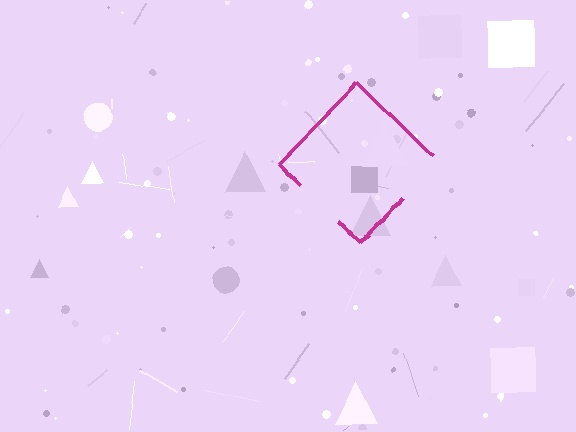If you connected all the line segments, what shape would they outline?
They would outline a diamond.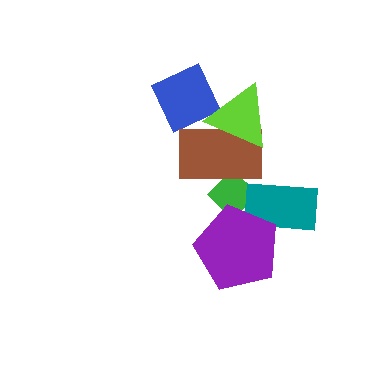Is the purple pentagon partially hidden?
No, no other shape covers it.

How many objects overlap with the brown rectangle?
3 objects overlap with the brown rectangle.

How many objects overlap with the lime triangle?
2 objects overlap with the lime triangle.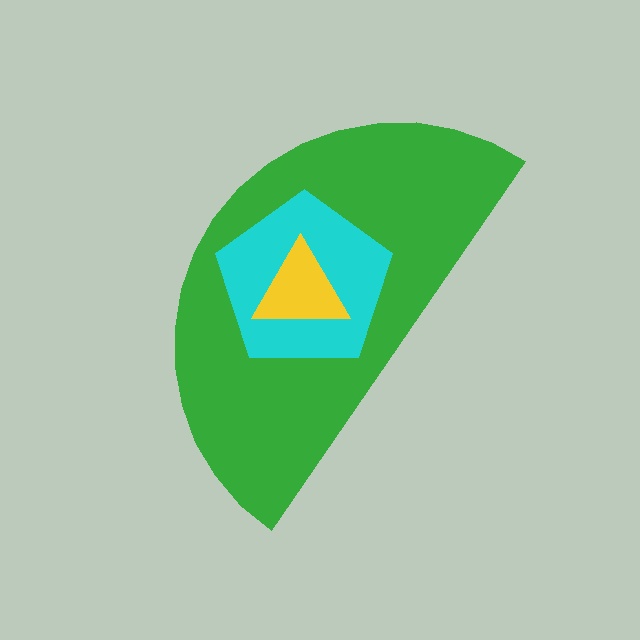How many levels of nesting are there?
3.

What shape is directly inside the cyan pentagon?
The yellow triangle.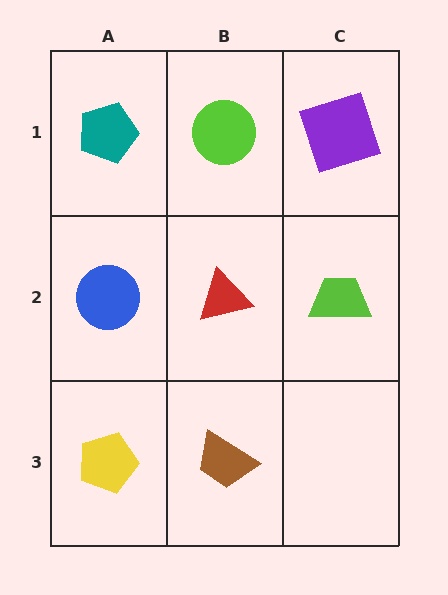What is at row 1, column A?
A teal pentagon.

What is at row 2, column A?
A blue circle.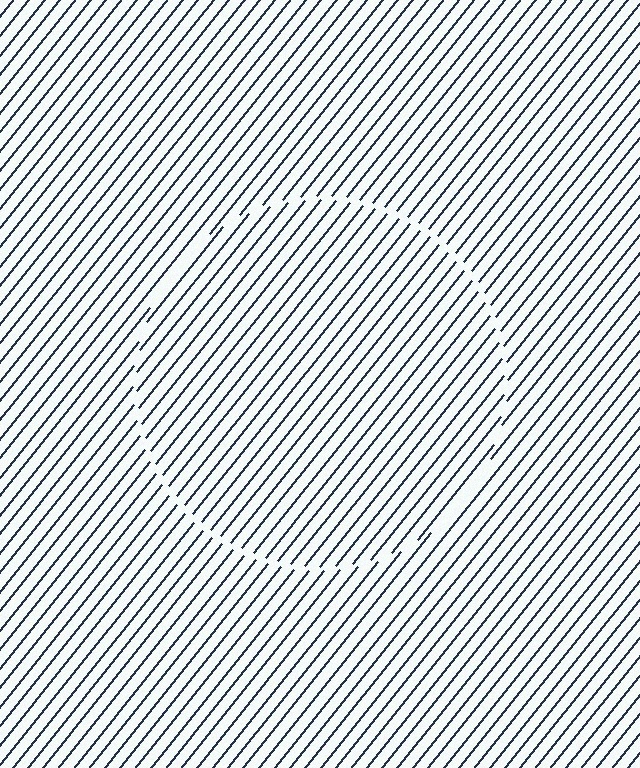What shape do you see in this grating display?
An illusory circle. The interior of the shape contains the same grating, shifted by half a period — the contour is defined by the phase discontinuity where line-ends from the inner and outer gratings abut.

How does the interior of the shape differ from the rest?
The interior of the shape contains the same grating, shifted by half a period — the contour is defined by the phase discontinuity where line-ends from the inner and outer gratings abut.